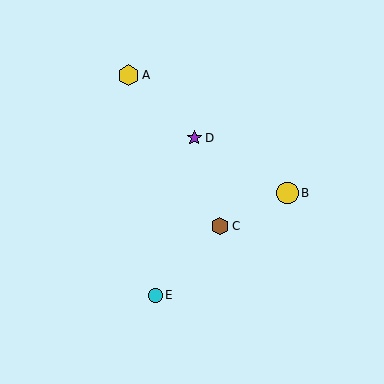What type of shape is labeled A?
Shape A is a yellow hexagon.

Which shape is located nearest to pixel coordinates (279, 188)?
The yellow circle (labeled B) at (287, 193) is nearest to that location.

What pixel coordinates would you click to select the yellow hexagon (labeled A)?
Click at (128, 75) to select the yellow hexagon A.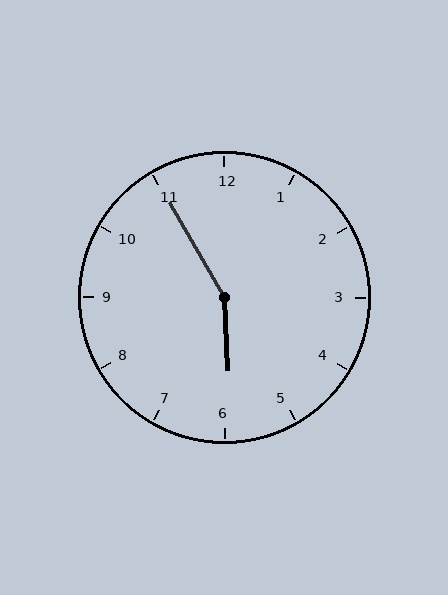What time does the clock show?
5:55.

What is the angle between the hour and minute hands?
Approximately 152 degrees.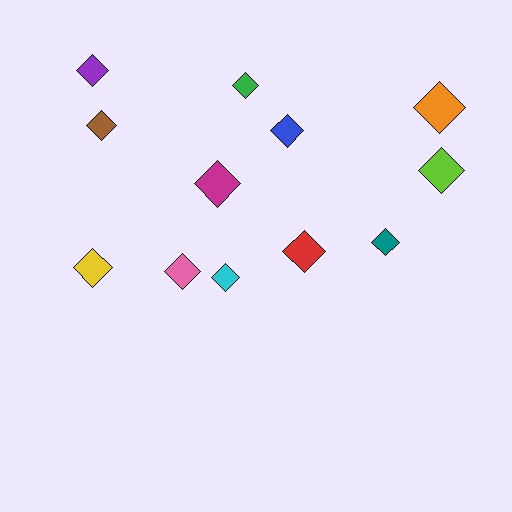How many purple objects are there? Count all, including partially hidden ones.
There is 1 purple object.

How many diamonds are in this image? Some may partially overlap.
There are 12 diamonds.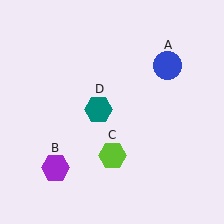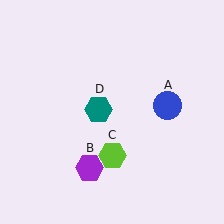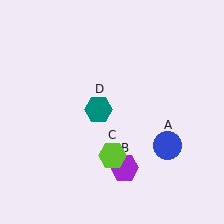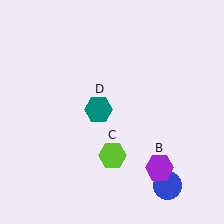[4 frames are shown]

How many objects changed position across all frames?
2 objects changed position: blue circle (object A), purple hexagon (object B).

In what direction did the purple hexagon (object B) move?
The purple hexagon (object B) moved right.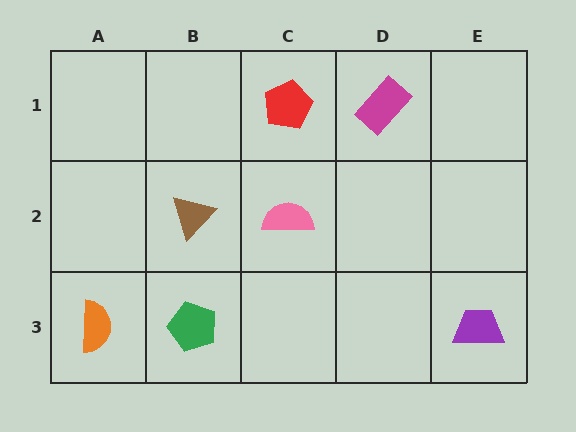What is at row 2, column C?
A pink semicircle.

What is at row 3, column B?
A green pentagon.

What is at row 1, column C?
A red pentagon.